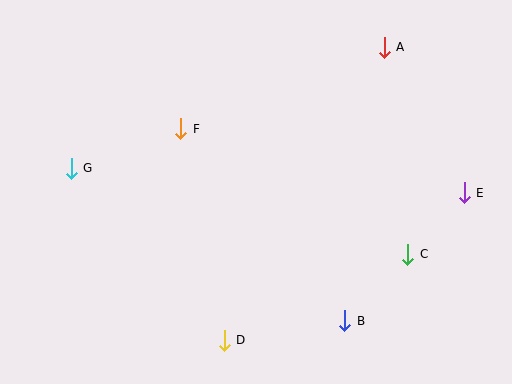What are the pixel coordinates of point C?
Point C is at (408, 254).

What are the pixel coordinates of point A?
Point A is at (384, 47).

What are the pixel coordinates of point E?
Point E is at (464, 193).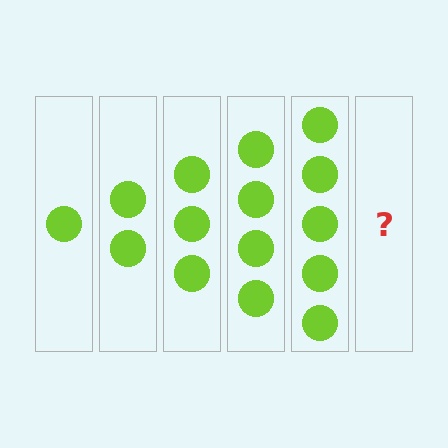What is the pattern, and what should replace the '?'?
The pattern is that each step adds one more circle. The '?' should be 6 circles.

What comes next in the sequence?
The next element should be 6 circles.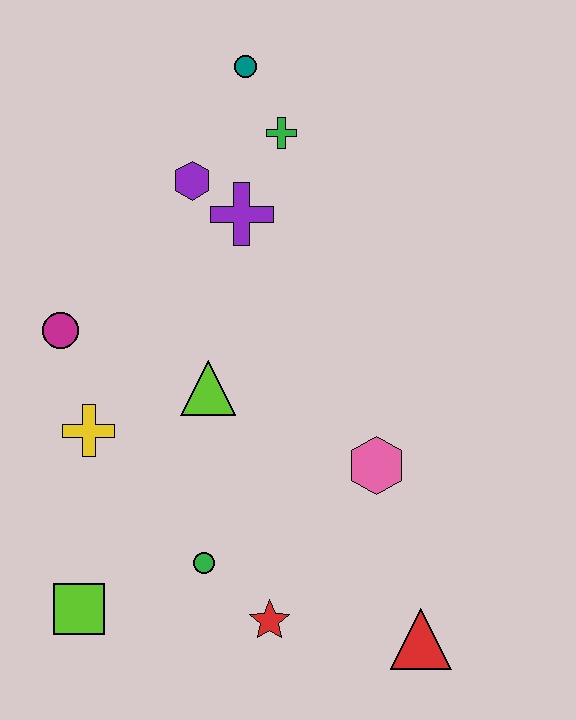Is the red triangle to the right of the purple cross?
Yes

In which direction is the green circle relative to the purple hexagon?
The green circle is below the purple hexagon.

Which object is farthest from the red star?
The teal circle is farthest from the red star.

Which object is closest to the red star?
The green circle is closest to the red star.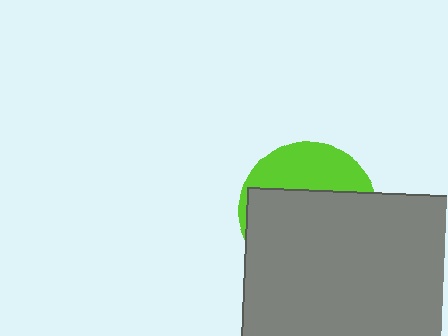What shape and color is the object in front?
The object in front is a gray square.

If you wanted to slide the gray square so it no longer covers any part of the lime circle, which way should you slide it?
Slide it down — that is the most direct way to separate the two shapes.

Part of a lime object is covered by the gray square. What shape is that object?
It is a circle.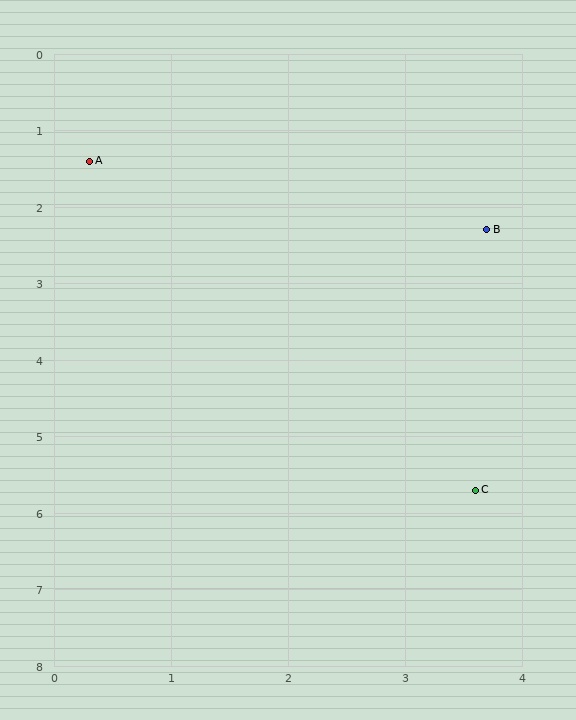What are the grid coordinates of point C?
Point C is at approximately (3.6, 5.7).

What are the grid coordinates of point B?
Point B is at approximately (3.7, 2.3).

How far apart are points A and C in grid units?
Points A and C are about 5.4 grid units apart.